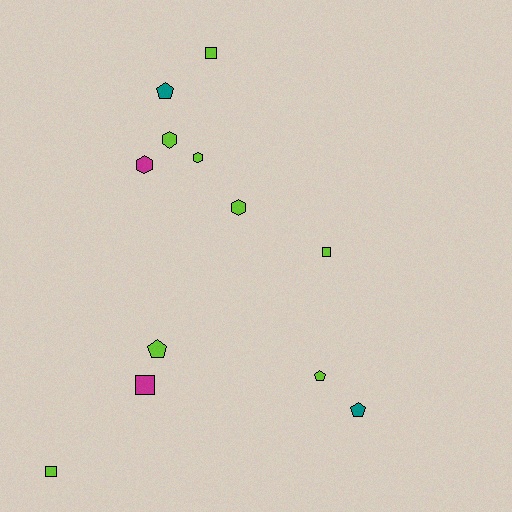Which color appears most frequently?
Lime, with 8 objects.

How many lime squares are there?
There are 3 lime squares.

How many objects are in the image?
There are 12 objects.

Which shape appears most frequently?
Hexagon, with 4 objects.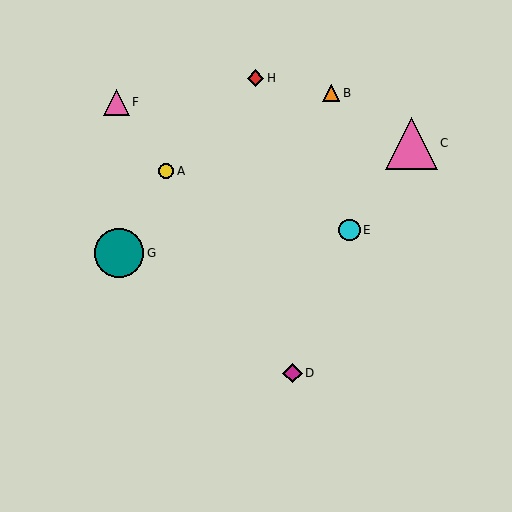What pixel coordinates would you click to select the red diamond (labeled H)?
Click at (255, 78) to select the red diamond H.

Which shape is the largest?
The pink triangle (labeled C) is the largest.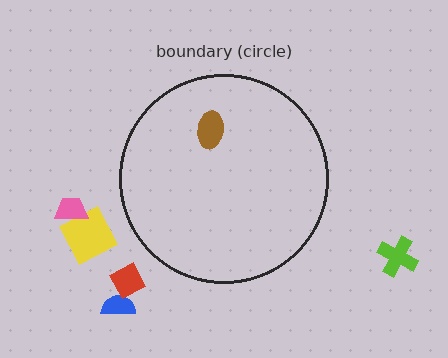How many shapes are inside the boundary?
1 inside, 5 outside.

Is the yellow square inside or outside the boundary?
Outside.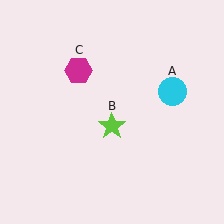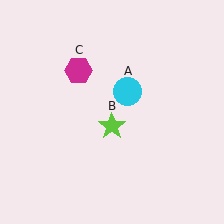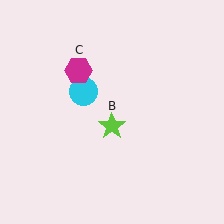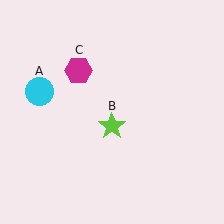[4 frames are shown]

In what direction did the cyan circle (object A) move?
The cyan circle (object A) moved left.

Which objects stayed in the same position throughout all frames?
Lime star (object B) and magenta hexagon (object C) remained stationary.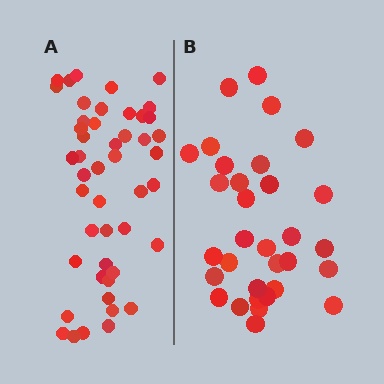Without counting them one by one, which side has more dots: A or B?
Region A (the left region) has more dots.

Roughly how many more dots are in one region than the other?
Region A has approximately 15 more dots than region B.